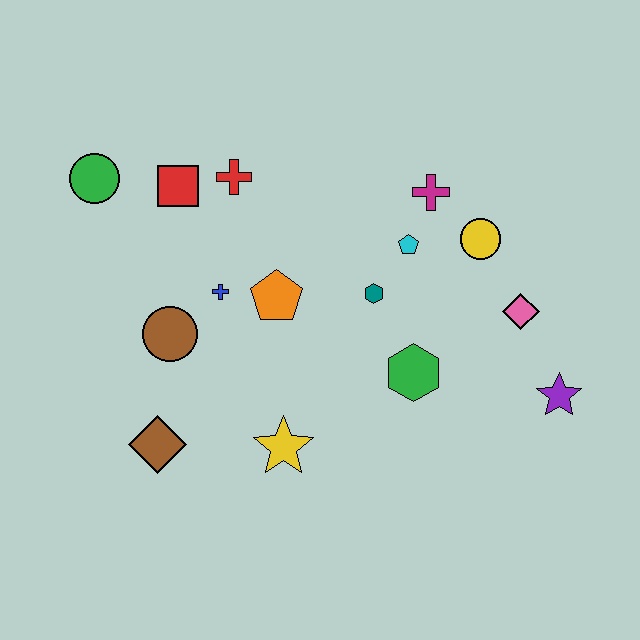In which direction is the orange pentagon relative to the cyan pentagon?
The orange pentagon is to the left of the cyan pentagon.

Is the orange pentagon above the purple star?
Yes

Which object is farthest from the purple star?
The green circle is farthest from the purple star.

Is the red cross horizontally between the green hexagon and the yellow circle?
No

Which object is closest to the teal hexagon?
The cyan pentagon is closest to the teal hexagon.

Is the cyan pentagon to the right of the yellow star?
Yes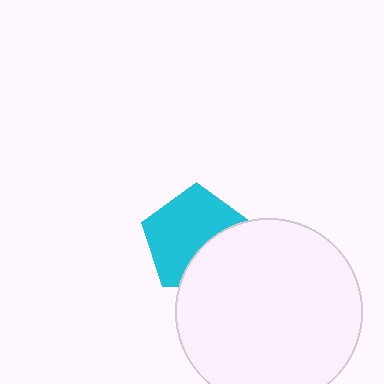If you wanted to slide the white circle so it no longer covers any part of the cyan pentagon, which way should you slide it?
Slide it toward the lower-right — that is the most direct way to separate the two shapes.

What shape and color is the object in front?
The object in front is a white circle.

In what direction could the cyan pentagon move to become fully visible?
The cyan pentagon could move toward the upper-left. That would shift it out from behind the white circle entirely.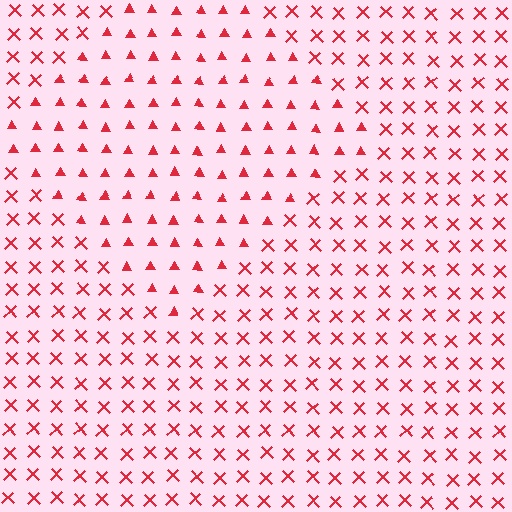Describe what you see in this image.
The image is filled with small red elements arranged in a uniform grid. A diamond-shaped region contains triangles, while the surrounding area contains X marks. The boundary is defined purely by the change in element shape.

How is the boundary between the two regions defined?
The boundary is defined by a change in element shape: triangles inside vs. X marks outside. All elements share the same color and spacing.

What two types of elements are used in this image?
The image uses triangles inside the diamond region and X marks outside it.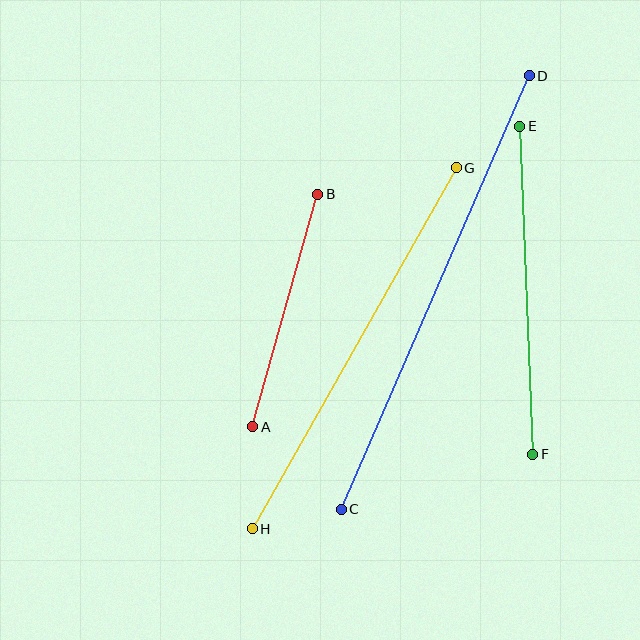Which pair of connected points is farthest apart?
Points C and D are farthest apart.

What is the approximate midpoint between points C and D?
The midpoint is at approximately (435, 293) pixels.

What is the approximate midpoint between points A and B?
The midpoint is at approximately (285, 310) pixels.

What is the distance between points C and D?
The distance is approximately 472 pixels.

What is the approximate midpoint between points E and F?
The midpoint is at approximately (526, 290) pixels.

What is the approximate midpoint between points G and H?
The midpoint is at approximately (354, 348) pixels.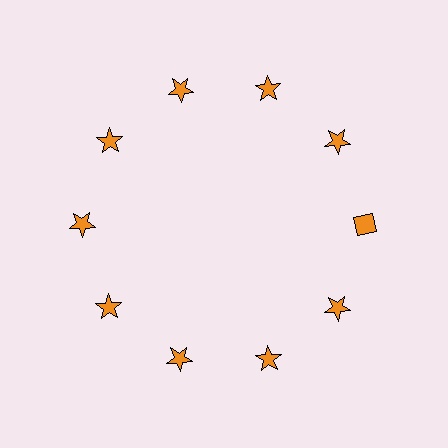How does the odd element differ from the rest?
It has a different shape: diamond instead of star.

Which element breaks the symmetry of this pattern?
The orange diamond at roughly the 3 o'clock position breaks the symmetry. All other shapes are orange stars.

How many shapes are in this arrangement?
There are 10 shapes arranged in a ring pattern.